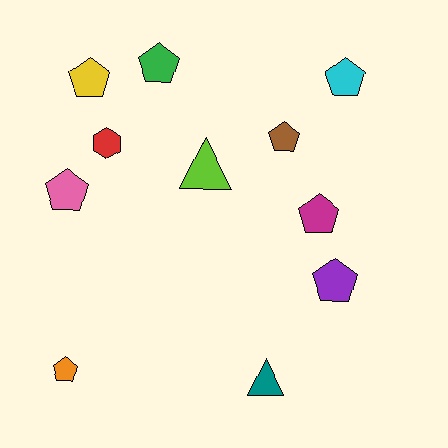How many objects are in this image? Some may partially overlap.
There are 11 objects.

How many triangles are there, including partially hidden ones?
There are 2 triangles.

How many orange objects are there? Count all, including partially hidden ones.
There is 1 orange object.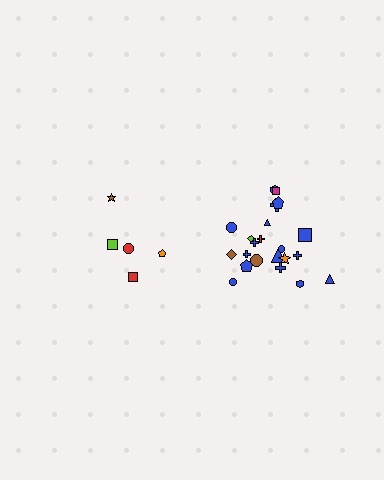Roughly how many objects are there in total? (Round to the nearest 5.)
Roughly 25 objects in total.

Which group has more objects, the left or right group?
The right group.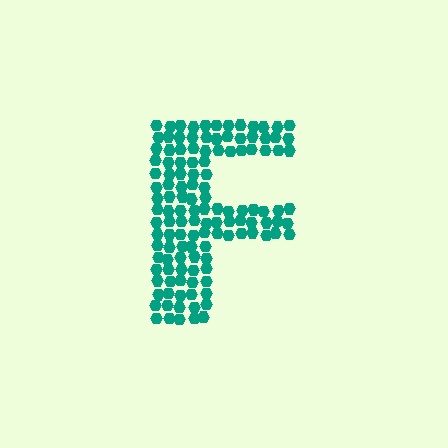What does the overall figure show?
The overall figure shows the letter F.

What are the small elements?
The small elements are hexagons.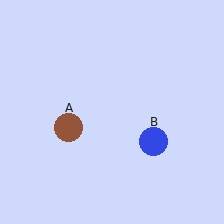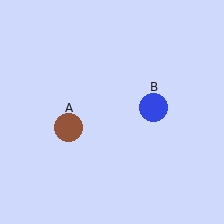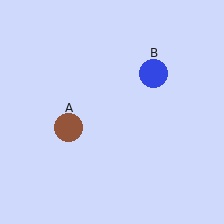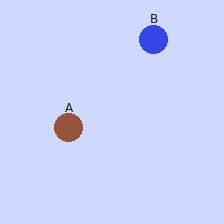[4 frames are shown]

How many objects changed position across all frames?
1 object changed position: blue circle (object B).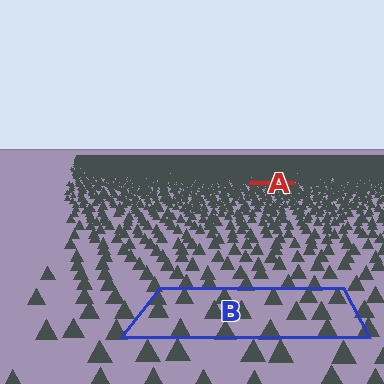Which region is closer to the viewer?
Region B is closer. The texture elements there are larger and more spread out.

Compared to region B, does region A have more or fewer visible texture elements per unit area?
Region A has more texture elements per unit area — they are packed more densely because it is farther away.